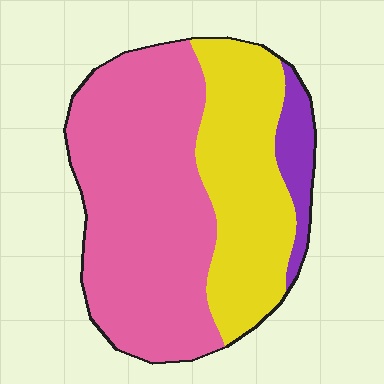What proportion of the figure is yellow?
Yellow covers around 35% of the figure.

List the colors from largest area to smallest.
From largest to smallest: pink, yellow, purple.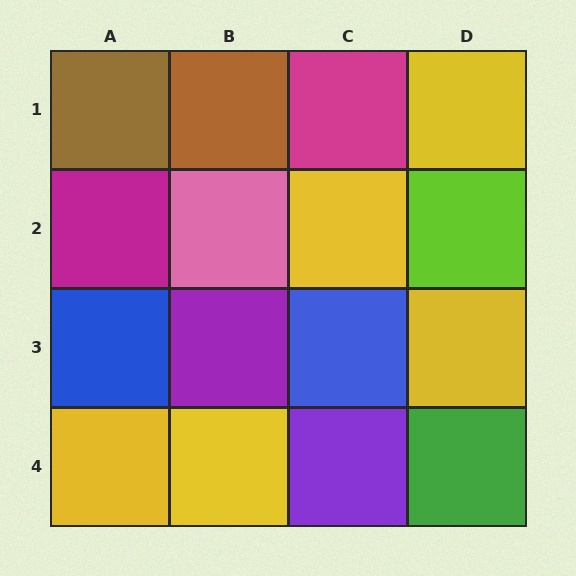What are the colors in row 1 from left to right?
Brown, brown, magenta, yellow.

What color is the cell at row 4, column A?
Yellow.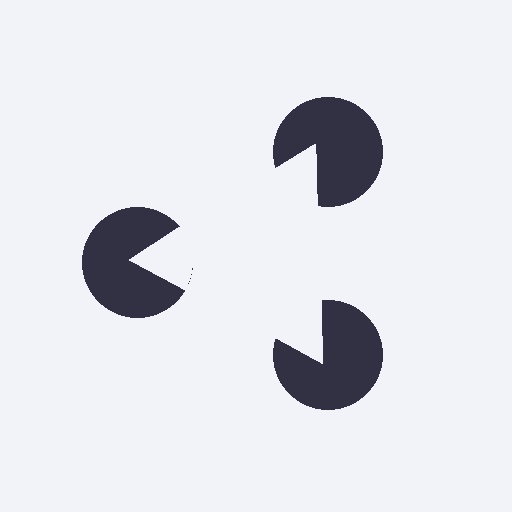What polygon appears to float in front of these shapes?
An illusory triangle — its edges are inferred from the aligned wedge cuts in the pac-man discs, not physically drawn.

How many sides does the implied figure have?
3 sides.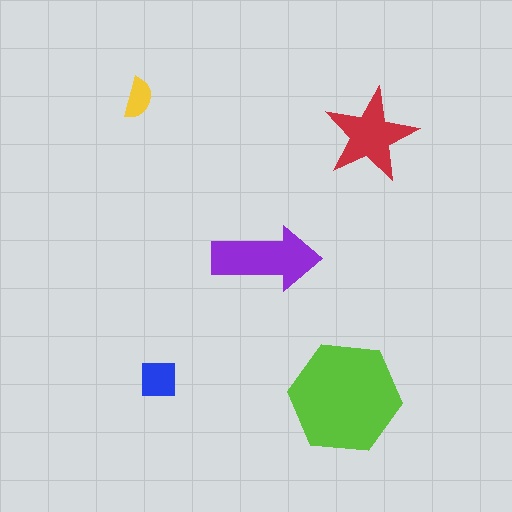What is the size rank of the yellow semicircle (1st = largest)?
5th.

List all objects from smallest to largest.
The yellow semicircle, the blue square, the red star, the purple arrow, the lime hexagon.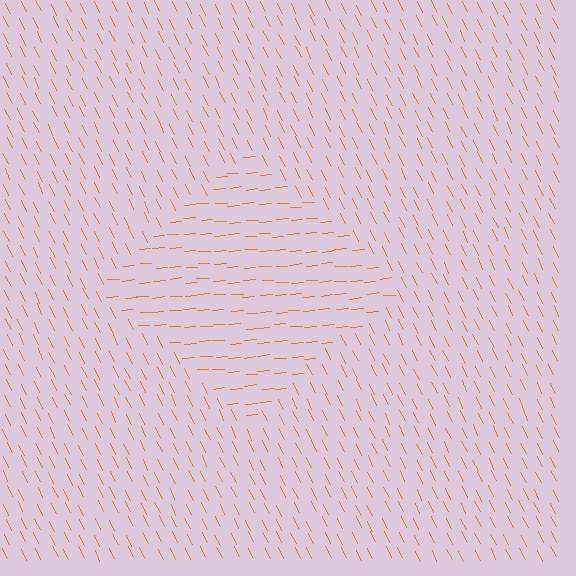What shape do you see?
I see a diamond.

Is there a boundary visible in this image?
Yes, there is a texture boundary formed by a change in line orientation.